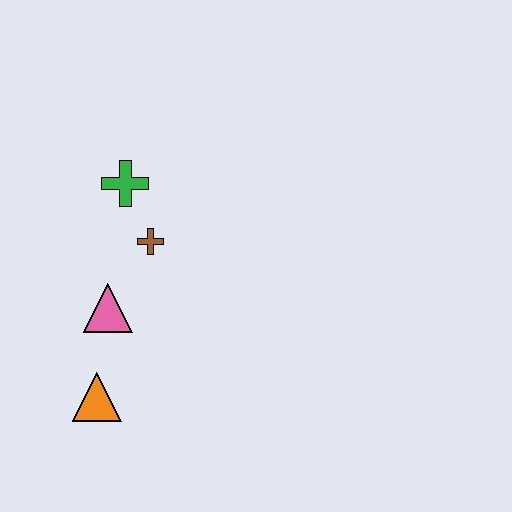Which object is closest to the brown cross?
The green cross is closest to the brown cross.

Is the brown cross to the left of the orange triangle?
No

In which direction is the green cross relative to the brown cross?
The green cross is above the brown cross.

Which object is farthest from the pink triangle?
The green cross is farthest from the pink triangle.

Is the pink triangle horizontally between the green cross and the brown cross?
No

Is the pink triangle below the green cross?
Yes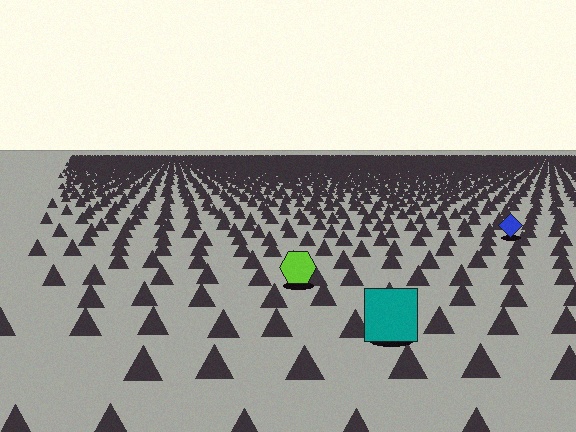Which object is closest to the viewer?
The teal square is closest. The texture marks near it are larger and more spread out.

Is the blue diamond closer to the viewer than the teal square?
No. The teal square is closer — you can tell from the texture gradient: the ground texture is coarser near it.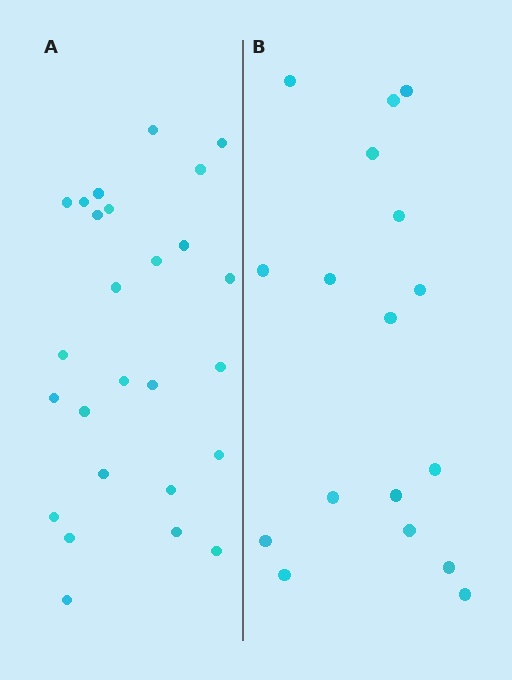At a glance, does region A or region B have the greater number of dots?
Region A (the left region) has more dots.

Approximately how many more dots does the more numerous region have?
Region A has roughly 8 or so more dots than region B.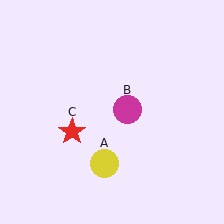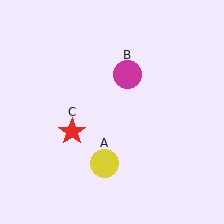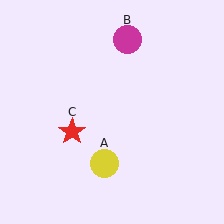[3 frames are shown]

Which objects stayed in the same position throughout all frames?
Yellow circle (object A) and red star (object C) remained stationary.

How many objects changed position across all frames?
1 object changed position: magenta circle (object B).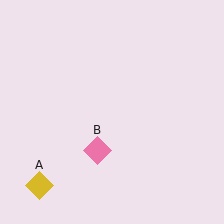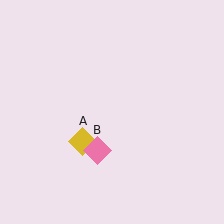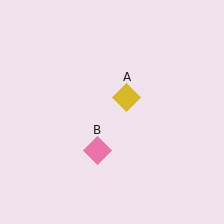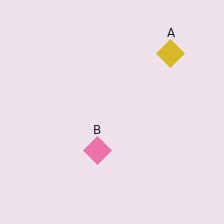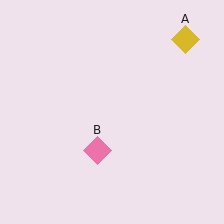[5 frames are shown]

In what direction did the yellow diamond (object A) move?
The yellow diamond (object A) moved up and to the right.